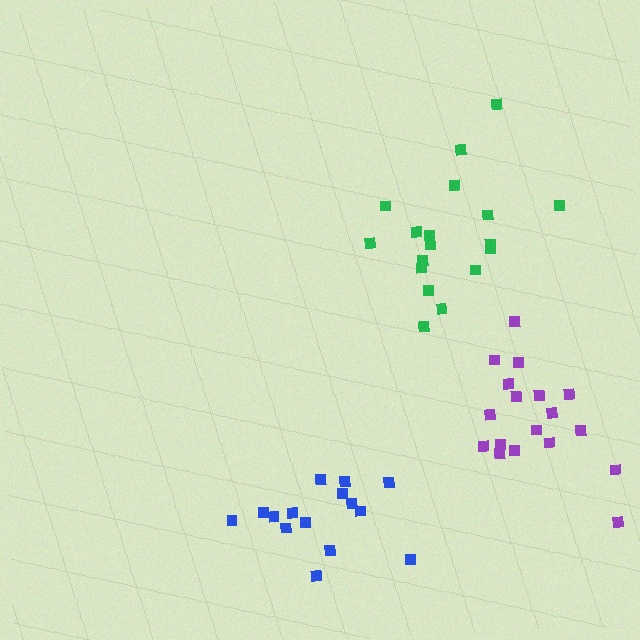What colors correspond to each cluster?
The clusters are colored: green, blue, purple.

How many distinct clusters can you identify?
There are 3 distinct clusters.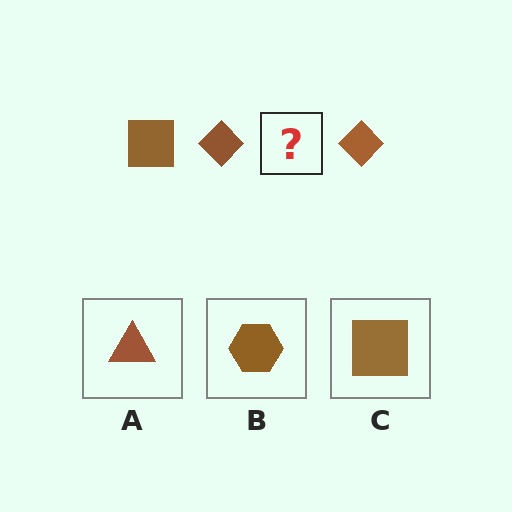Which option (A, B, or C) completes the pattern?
C.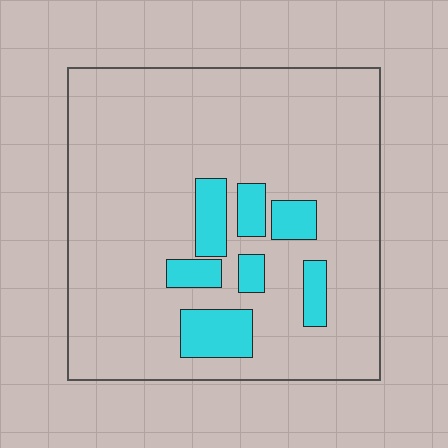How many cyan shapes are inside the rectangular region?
7.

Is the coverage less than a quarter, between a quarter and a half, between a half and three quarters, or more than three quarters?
Less than a quarter.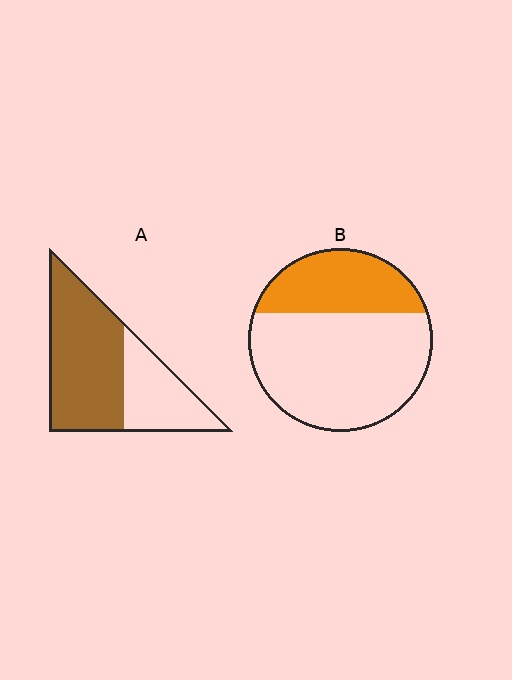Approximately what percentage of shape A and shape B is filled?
A is approximately 65% and B is approximately 30%.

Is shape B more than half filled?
No.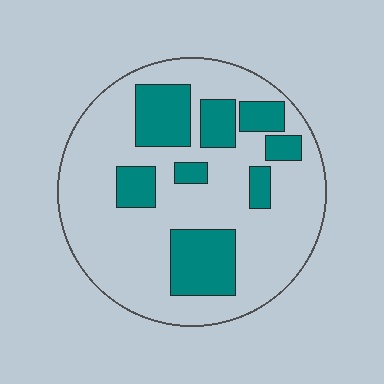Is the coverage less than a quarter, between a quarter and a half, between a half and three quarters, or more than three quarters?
Between a quarter and a half.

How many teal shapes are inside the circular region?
8.